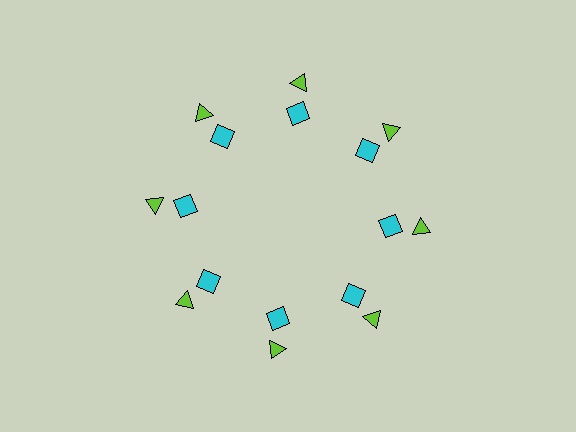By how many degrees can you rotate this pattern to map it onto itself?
The pattern maps onto itself every 45 degrees of rotation.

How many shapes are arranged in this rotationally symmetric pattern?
There are 16 shapes, arranged in 8 groups of 2.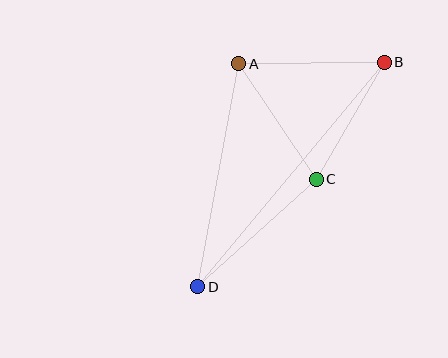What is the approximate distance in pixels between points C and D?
The distance between C and D is approximately 160 pixels.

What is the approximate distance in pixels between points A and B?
The distance between A and B is approximately 146 pixels.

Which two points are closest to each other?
Points B and C are closest to each other.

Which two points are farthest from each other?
Points B and D are farthest from each other.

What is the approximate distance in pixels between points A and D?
The distance between A and D is approximately 227 pixels.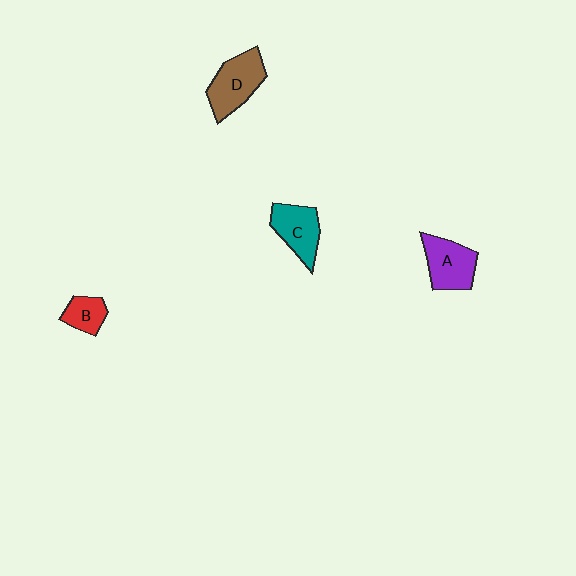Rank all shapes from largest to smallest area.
From largest to smallest: D (brown), A (purple), C (teal), B (red).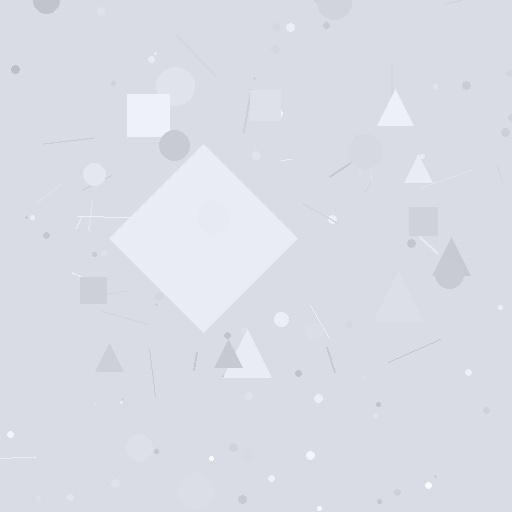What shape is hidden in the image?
A diamond is hidden in the image.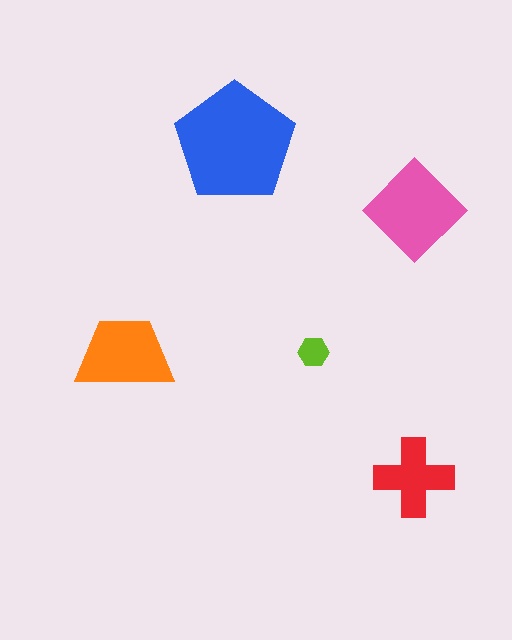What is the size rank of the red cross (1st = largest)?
4th.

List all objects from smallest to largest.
The lime hexagon, the red cross, the orange trapezoid, the pink diamond, the blue pentagon.